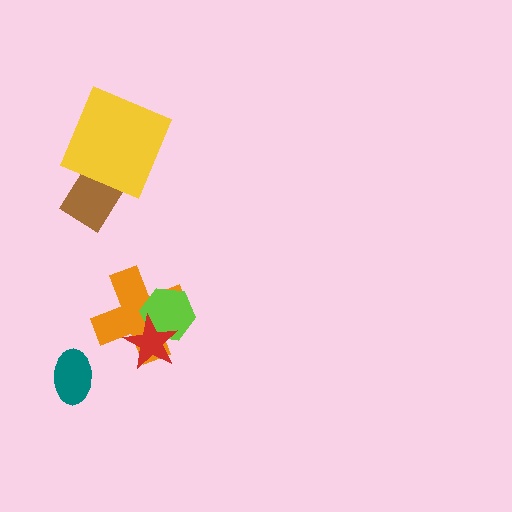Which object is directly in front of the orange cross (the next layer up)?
The lime hexagon is directly in front of the orange cross.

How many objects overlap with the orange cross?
2 objects overlap with the orange cross.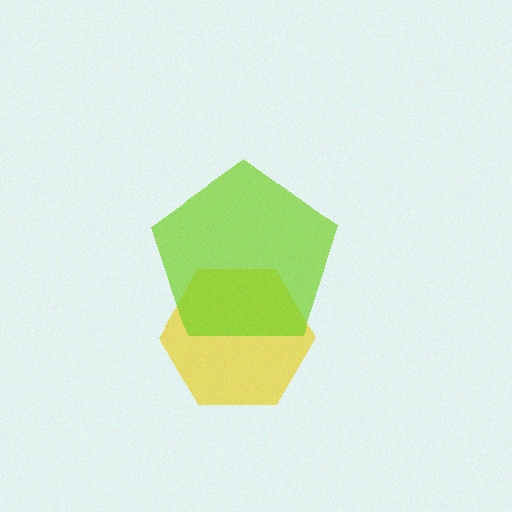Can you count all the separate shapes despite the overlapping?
Yes, there are 2 separate shapes.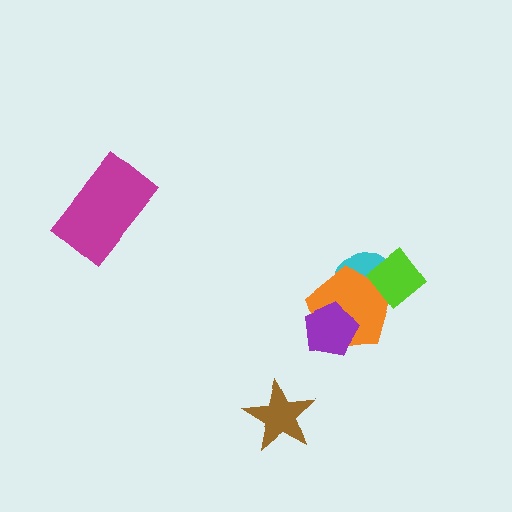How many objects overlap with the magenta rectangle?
0 objects overlap with the magenta rectangle.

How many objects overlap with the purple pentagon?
1 object overlaps with the purple pentagon.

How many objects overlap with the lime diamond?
2 objects overlap with the lime diamond.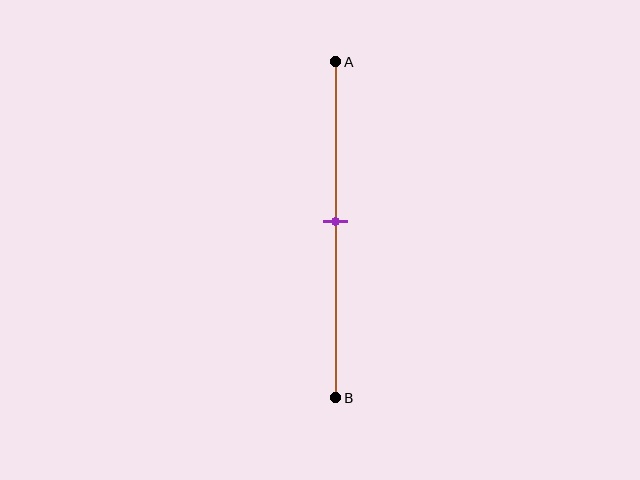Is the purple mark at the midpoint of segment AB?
Yes, the mark is approximately at the midpoint.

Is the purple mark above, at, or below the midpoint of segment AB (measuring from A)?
The purple mark is approximately at the midpoint of segment AB.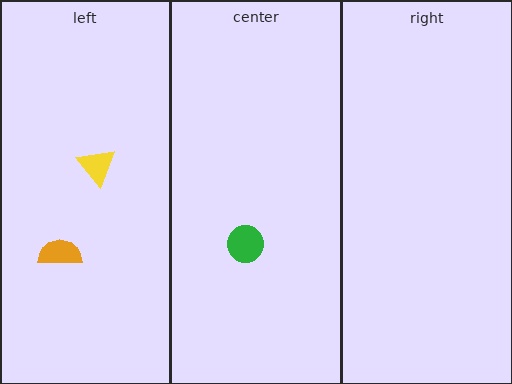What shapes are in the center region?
The green circle.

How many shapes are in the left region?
2.